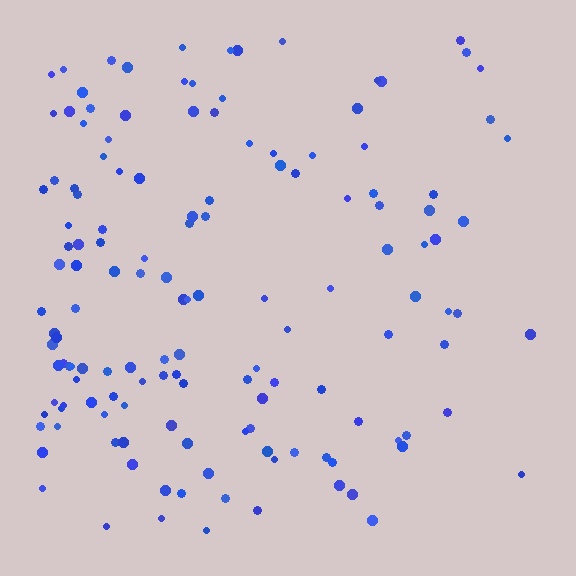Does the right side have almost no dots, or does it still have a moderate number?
Still a moderate number, just noticeably fewer than the left.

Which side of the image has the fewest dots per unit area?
The right.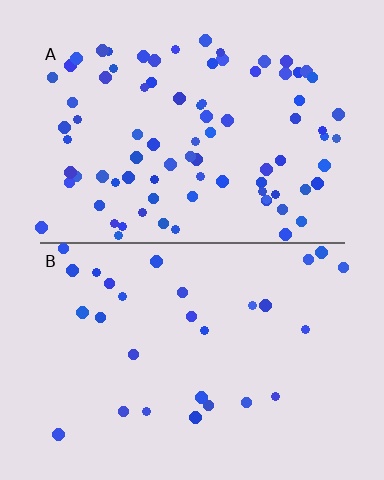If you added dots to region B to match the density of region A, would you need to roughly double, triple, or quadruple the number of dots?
Approximately triple.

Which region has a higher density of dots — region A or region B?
A (the top).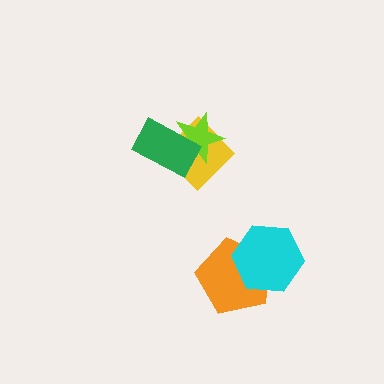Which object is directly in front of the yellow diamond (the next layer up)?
The lime star is directly in front of the yellow diamond.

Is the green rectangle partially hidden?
No, no other shape covers it.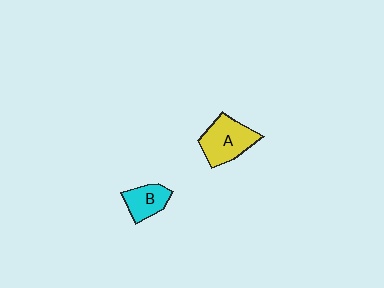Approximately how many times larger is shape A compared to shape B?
Approximately 1.5 times.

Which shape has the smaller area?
Shape B (cyan).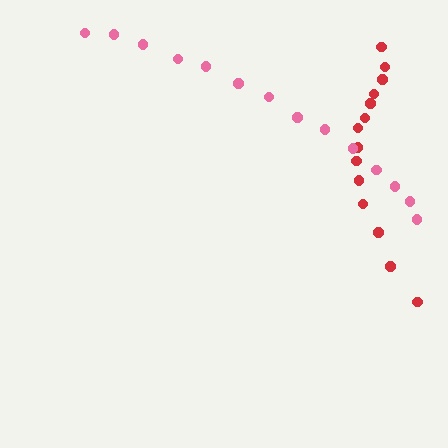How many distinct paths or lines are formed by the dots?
There are 2 distinct paths.